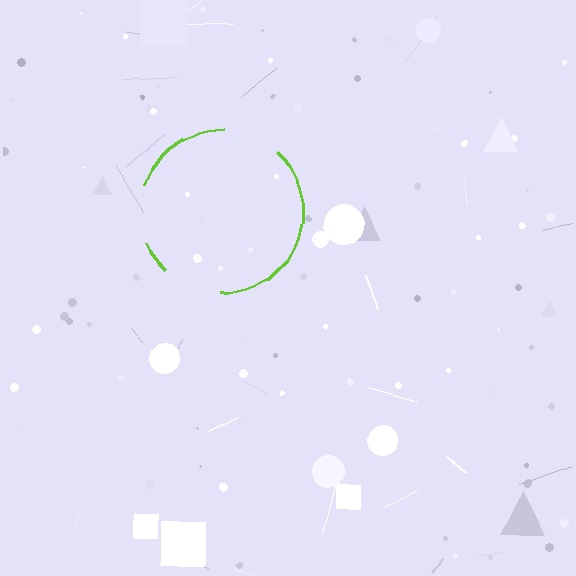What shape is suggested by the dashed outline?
The dashed outline suggests a circle.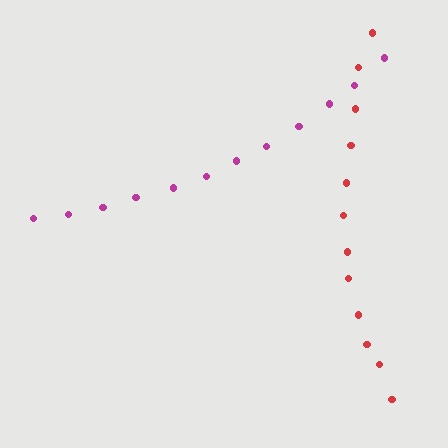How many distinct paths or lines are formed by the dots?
There are 2 distinct paths.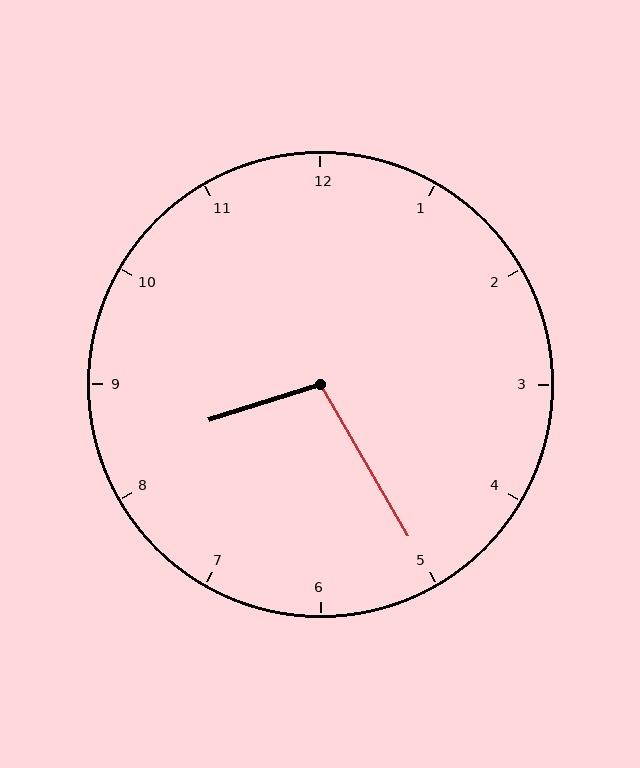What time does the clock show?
8:25.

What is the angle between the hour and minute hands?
Approximately 102 degrees.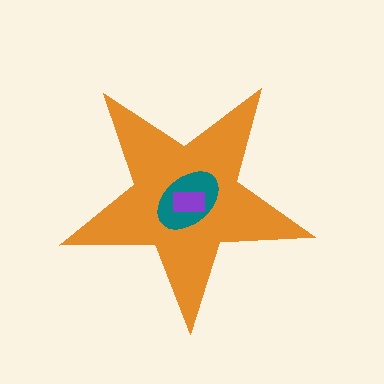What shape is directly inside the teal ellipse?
The purple rectangle.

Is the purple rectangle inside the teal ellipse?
Yes.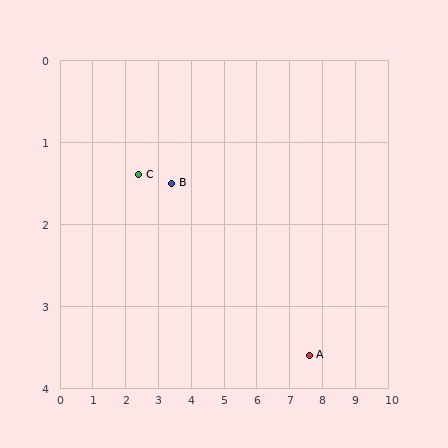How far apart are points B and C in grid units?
Points B and C are about 1.0 grid units apart.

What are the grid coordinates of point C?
Point C is at approximately (2.4, 1.4).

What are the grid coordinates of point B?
Point B is at approximately (3.4, 1.5).